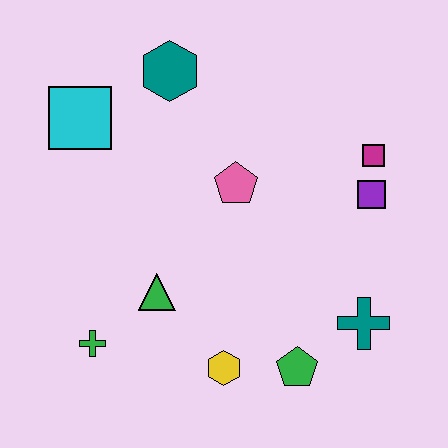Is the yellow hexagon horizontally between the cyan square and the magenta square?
Yes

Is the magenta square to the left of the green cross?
No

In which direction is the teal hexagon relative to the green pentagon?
The teal hexagon is above the green pentagon.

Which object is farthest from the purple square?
The green cross is farthest from the purple square.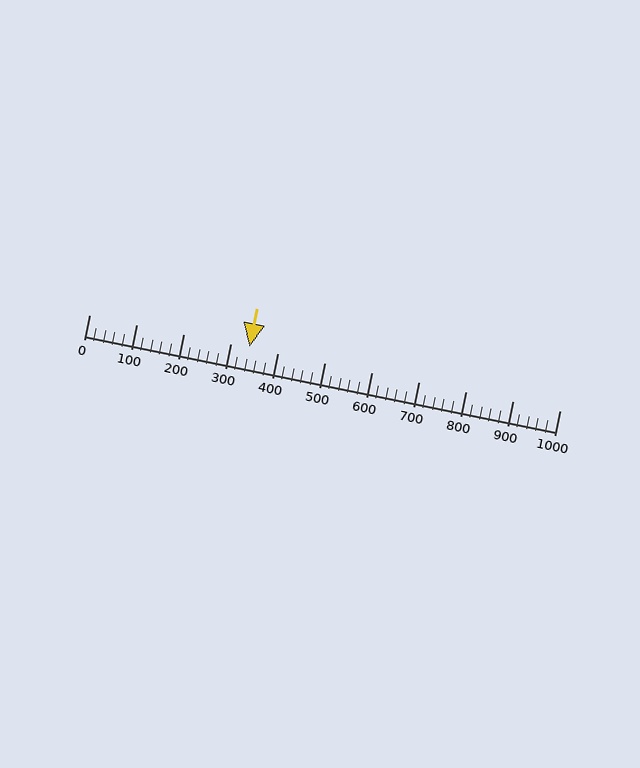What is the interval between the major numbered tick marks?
The major tick marks are spaced 100 units apart.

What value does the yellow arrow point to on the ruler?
The yellow arrow points to approximately 340.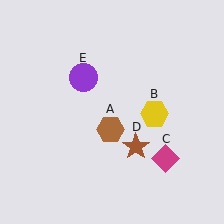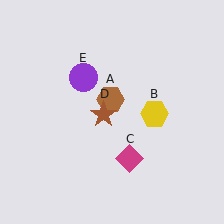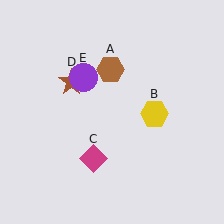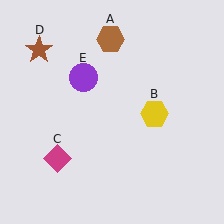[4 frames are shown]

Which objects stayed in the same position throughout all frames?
Yellow hexagon (object B) and purple circle (object E) remained stationary.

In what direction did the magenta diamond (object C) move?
The magenta diamond (object C) moved left.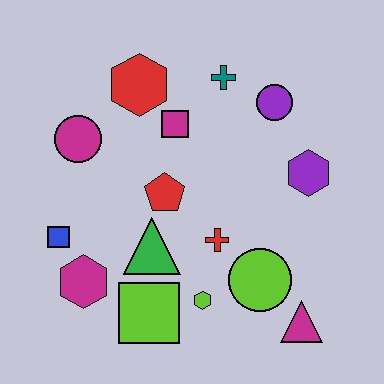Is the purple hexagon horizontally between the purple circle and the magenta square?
No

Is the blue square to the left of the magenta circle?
Yes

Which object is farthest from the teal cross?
The magenta triangle is farthest from the teal cross.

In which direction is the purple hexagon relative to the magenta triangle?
The purple hexagon is above the magenta triangle.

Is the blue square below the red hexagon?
Yes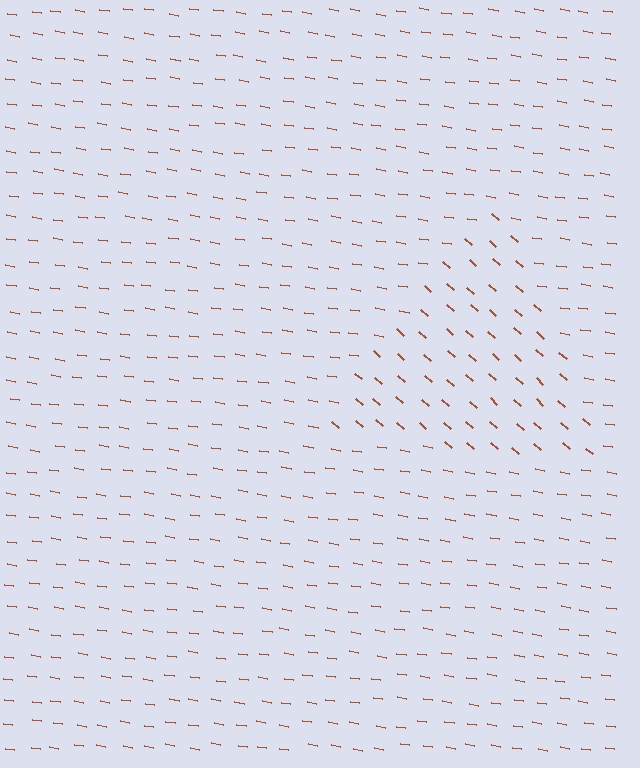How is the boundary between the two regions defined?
The boundary is defined purely by a change in line orientation (approximately 32 degrees difference). All lines are the same color and thickness.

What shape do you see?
I see a triangle.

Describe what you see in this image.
The image is filled with small brown line segments. A triangle region in the image has lines oriented differently from the surrounding lines, creating a visible texture boundary.